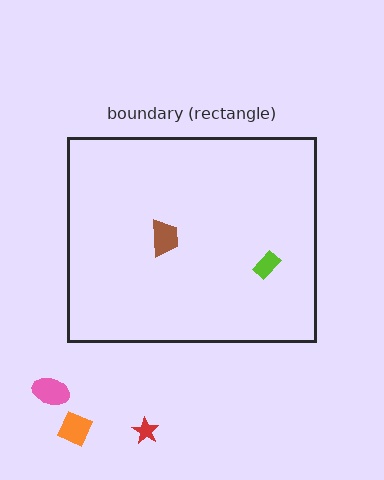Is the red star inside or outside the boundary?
Outside.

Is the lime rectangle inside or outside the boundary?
Inside.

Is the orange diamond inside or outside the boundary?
Outside.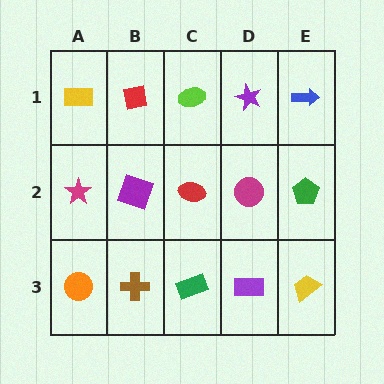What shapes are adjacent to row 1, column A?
A magenta star (row 2, column A), a red square (row 1, column B).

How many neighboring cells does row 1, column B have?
3.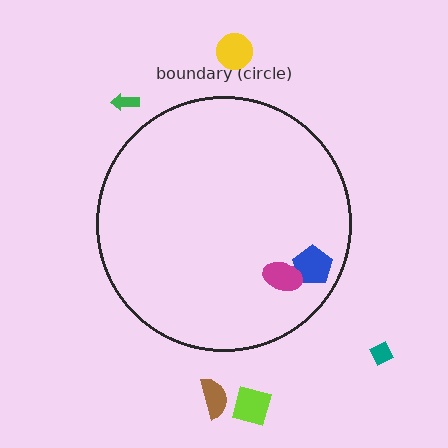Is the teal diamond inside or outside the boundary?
Outside.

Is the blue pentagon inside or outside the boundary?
Inside.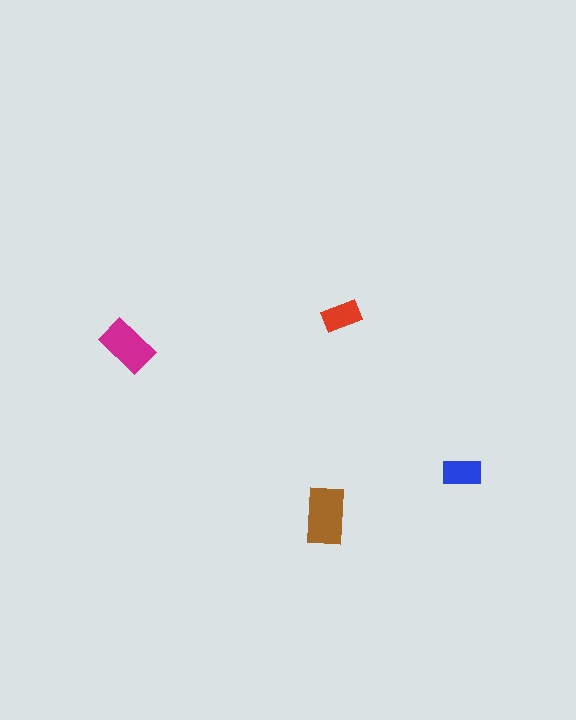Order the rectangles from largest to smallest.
the brown one, the magenta one, the blue one, the red one.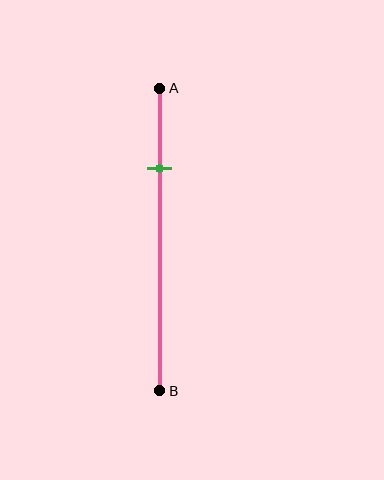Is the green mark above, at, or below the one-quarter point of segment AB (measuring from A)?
The green mark is approximately at the one-quarter point of segment AB.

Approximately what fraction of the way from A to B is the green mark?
The green mark is approximately 25% of the way from A to B.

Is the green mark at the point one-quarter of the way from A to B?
Yes, the mark is approximately at the one-quarter point.